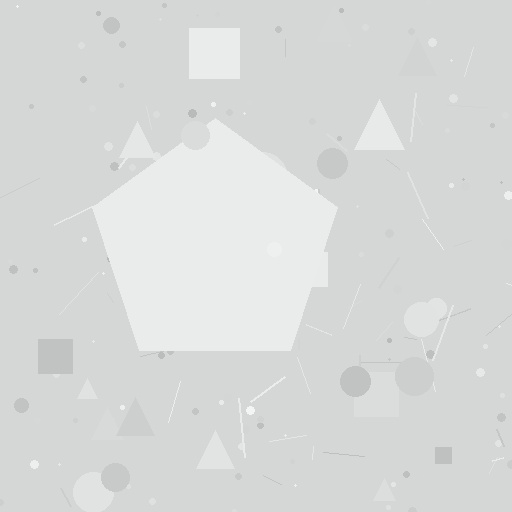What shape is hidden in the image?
A pentagon is hidden in the image.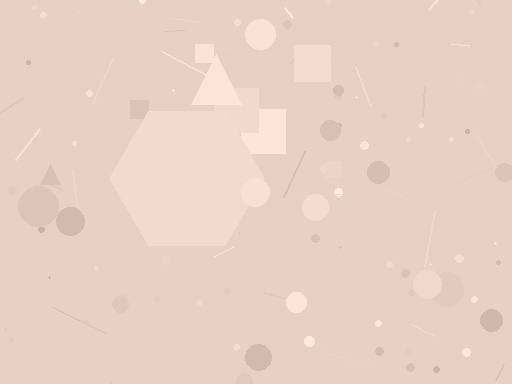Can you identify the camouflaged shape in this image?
The camouflaged shape is a hexagon.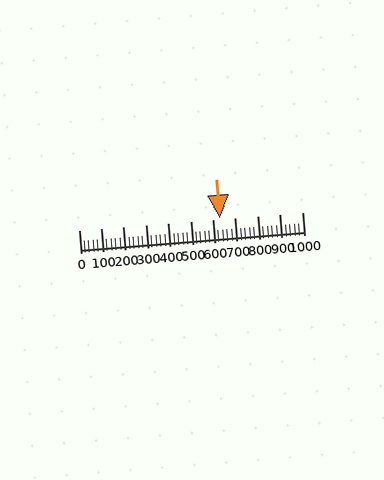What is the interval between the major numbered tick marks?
The major tick marks are spaced 100 units apart.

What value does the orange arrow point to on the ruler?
The orange arrow points to approximately 631.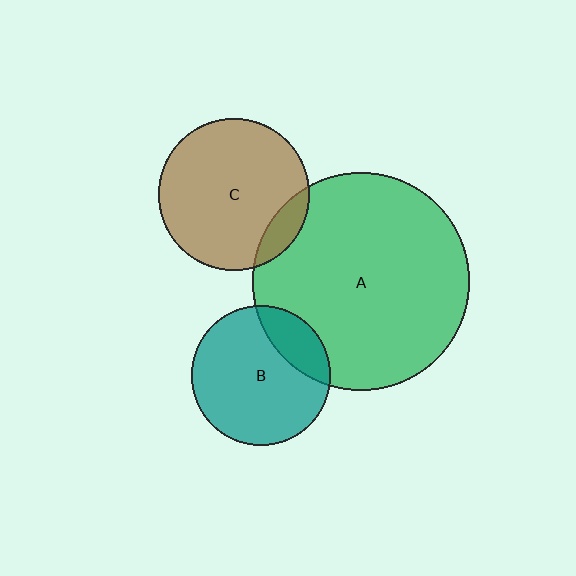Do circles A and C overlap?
Yes.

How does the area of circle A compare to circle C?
Approximately 2.1 times.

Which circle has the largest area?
Circle A (green).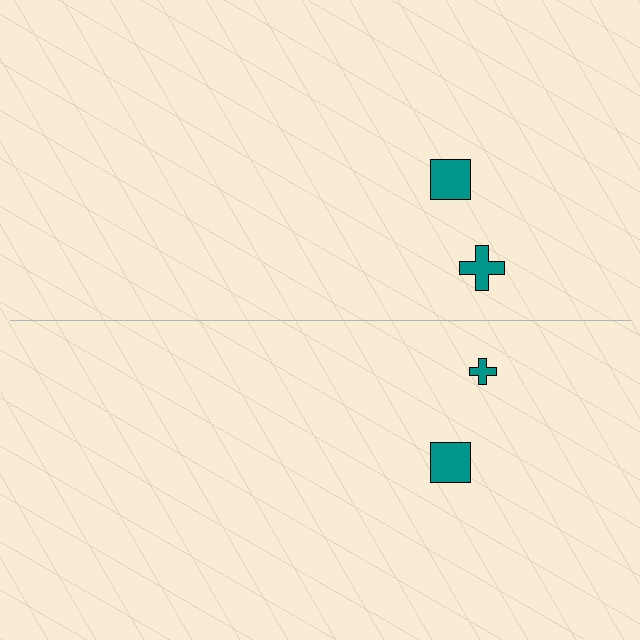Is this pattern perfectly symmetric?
No, the pattern is not perfectly symmetric. The teal cross on the bottom side has a different size than its mirror counterpart.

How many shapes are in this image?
There are 4 shapes in this image.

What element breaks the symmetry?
The teal cross on the bottom side has a different size than its mirror counterpart.